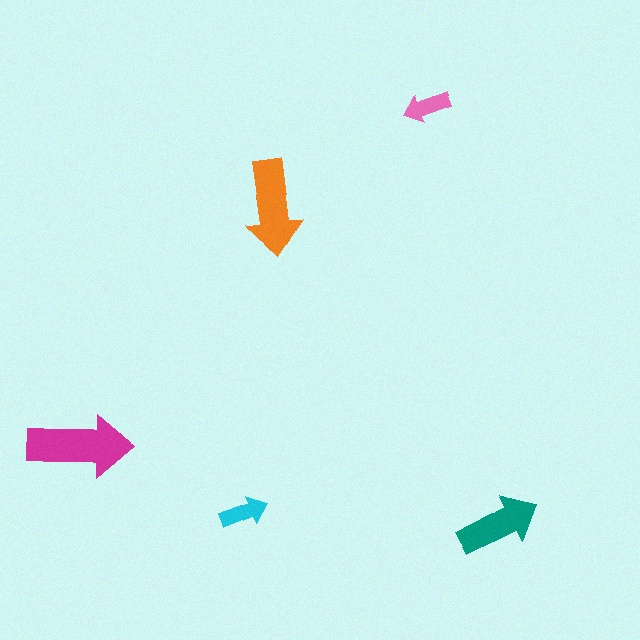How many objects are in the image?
There are 5 objects in the image.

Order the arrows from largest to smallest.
the magenta one, the orange one, the teal one, the cyan one, the pink one.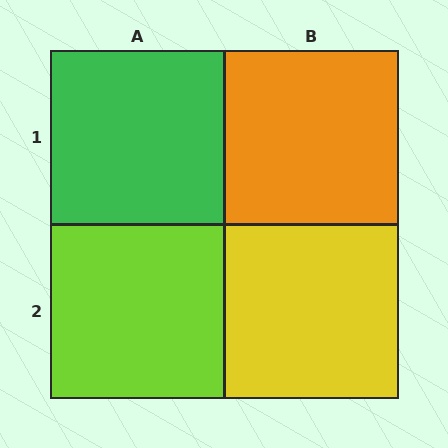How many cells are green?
1 cell is green.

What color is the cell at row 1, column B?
Orange.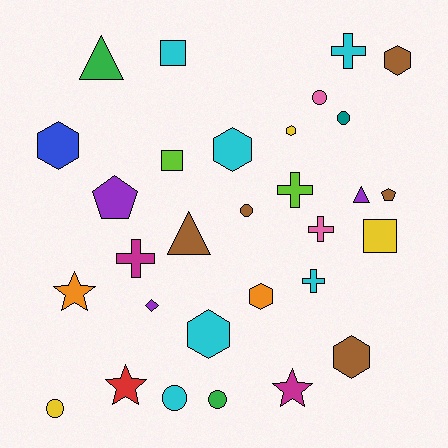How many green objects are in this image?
There are 2 green objects.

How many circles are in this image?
There are 6 circles.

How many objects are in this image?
There are 30 objects.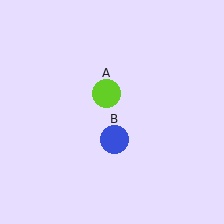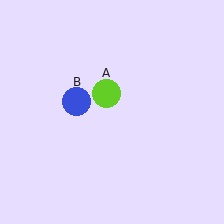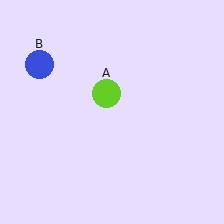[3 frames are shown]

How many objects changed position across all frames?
1 object changed position: blue circle (object B).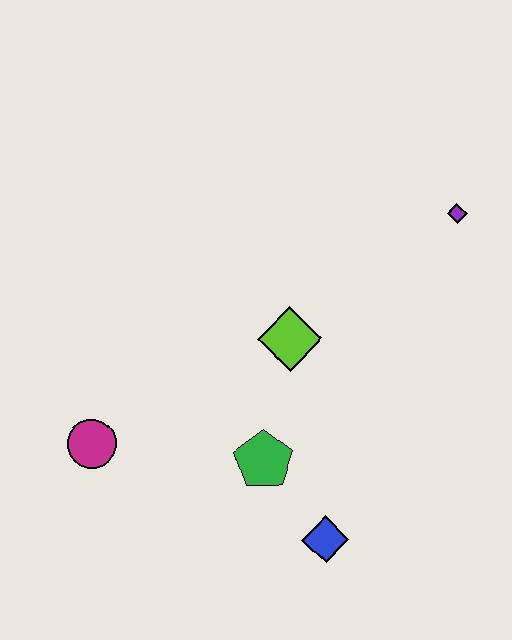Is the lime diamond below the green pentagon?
No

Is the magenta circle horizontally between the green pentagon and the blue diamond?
No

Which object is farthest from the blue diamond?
The purple diamond is farthest from the blue diamond.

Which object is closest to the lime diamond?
The green pentagon is closest to the lime diamond.